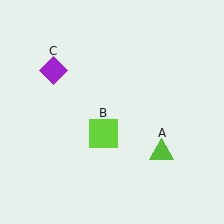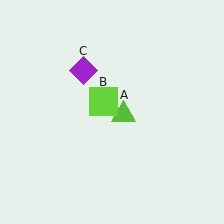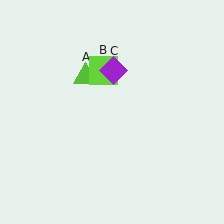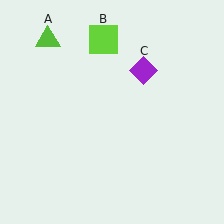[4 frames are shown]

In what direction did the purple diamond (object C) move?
The purple diamond (object C) moved right.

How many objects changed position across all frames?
3 objects changed position: lime triangle (object A), lime square (object B), purple diamond (object C).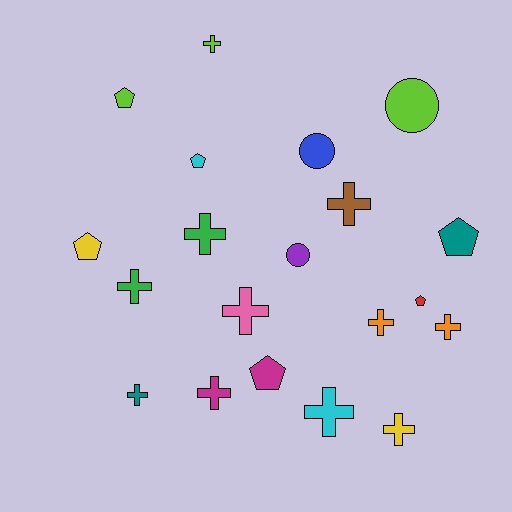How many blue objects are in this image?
There is 1 blue object.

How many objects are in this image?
There are 20 objects.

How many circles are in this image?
There are 3 circles.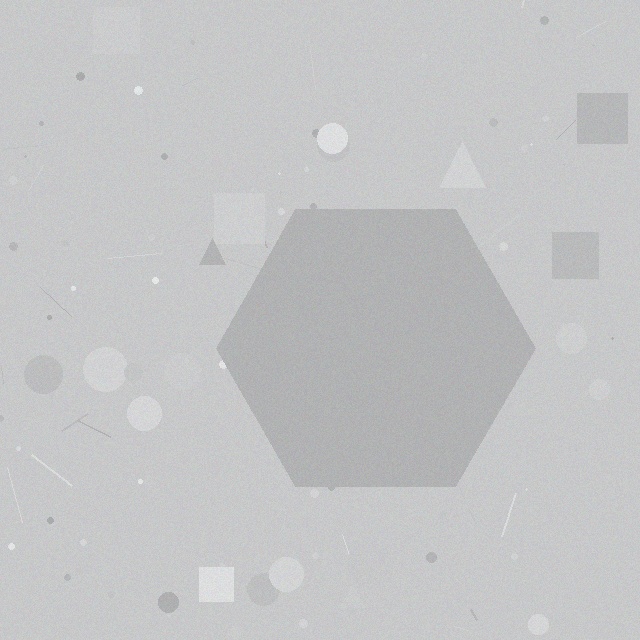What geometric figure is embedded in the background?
A hexagon is embedded in the background.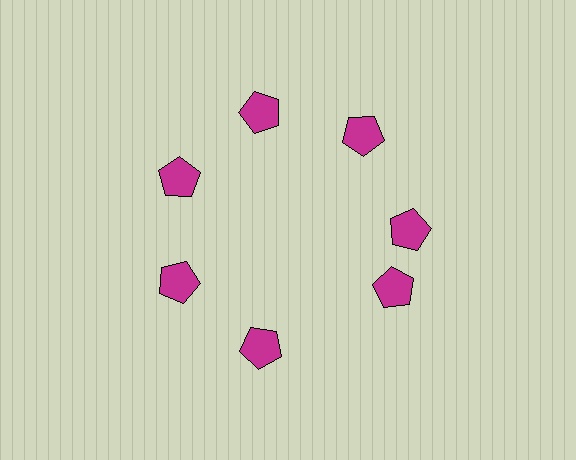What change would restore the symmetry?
The symmetry would be restored by rotating it back into even spacing with its neighbors so that all 7 pentagons sit at equal angles and equal distance from the center.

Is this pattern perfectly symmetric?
No. The 7 magenta pentagons are arranged in a ring, but one element near the 5 o'clock position is rotated out of alignment along the ring, breaking the 7-fold rotational symmetry.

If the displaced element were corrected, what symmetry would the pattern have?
It would have 7-fold rotational symmetry — the pattern would map onto itself every 51 degrees.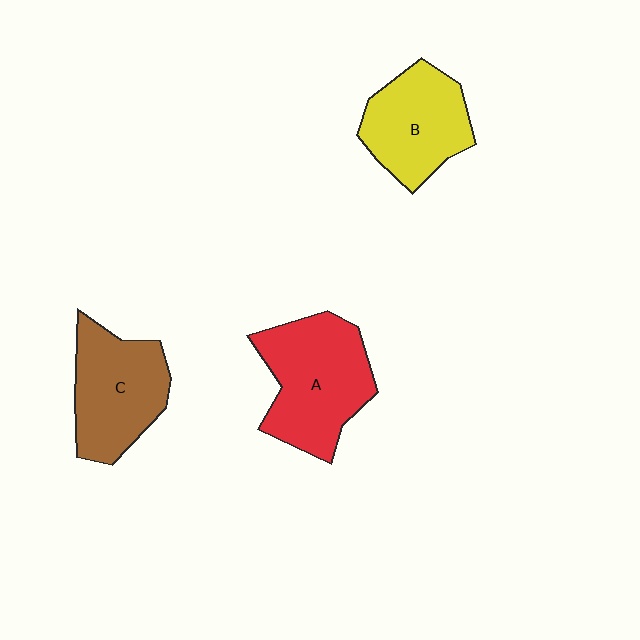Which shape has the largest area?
Shape A (red).